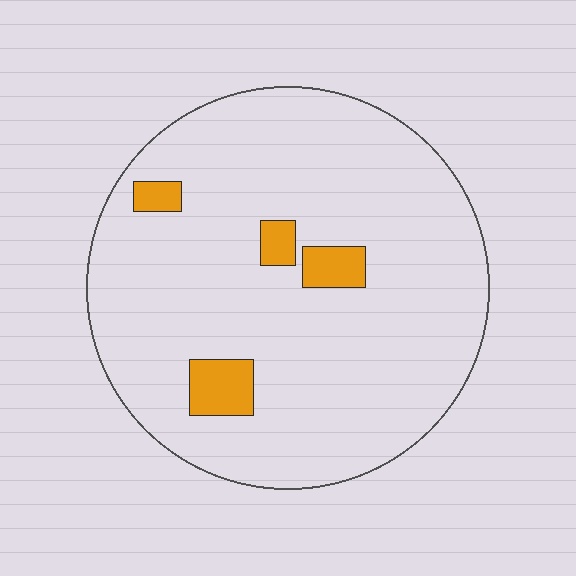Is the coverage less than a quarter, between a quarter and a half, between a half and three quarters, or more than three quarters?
Less than a quarter.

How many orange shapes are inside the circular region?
4.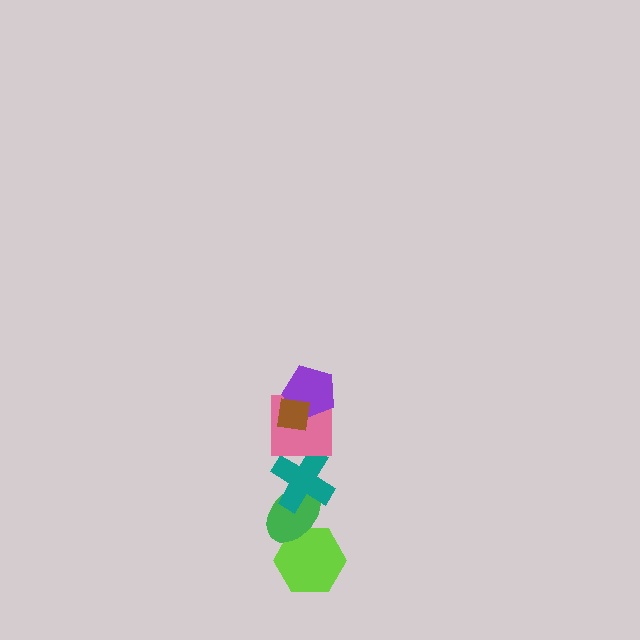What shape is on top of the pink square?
The purple pentagon is on top of the pink square.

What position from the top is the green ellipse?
The green ellipse is 5th from the top.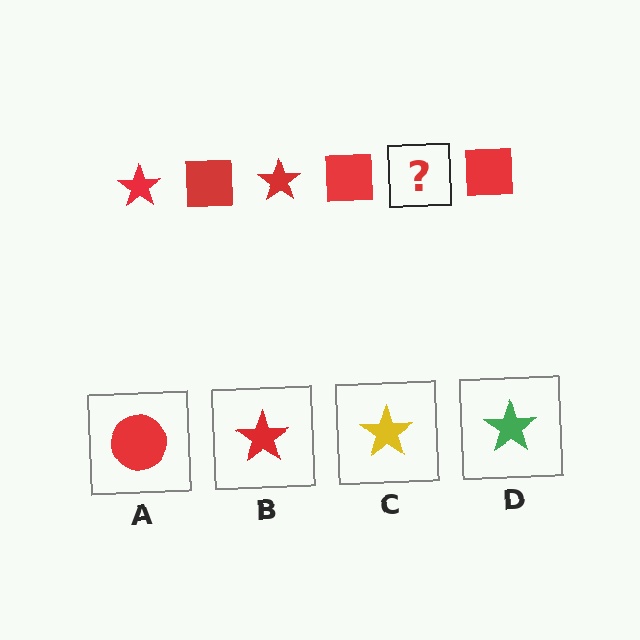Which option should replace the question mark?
Option B.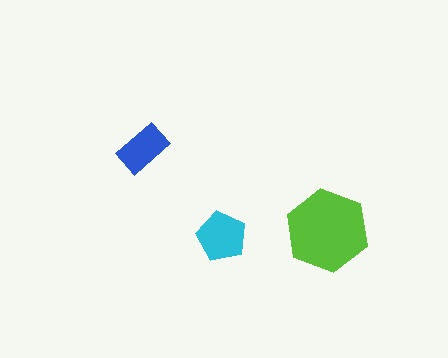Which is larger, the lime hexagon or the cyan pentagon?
The lime hexagon.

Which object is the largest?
The lime hexagon.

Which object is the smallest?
The blue rectangle.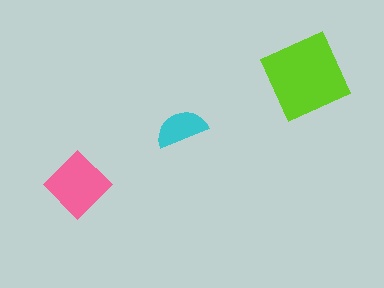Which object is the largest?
The lime square.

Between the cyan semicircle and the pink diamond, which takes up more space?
The pink diamond.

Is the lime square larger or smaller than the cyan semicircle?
Larger.